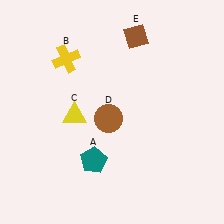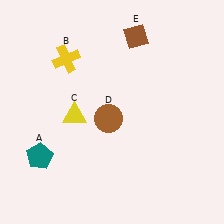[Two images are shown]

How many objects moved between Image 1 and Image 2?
1 object moved between the two images.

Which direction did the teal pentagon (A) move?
The teal pentagon (A) moved left.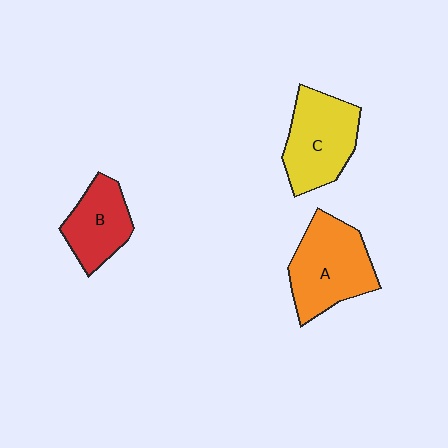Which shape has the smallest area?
Shape B (red).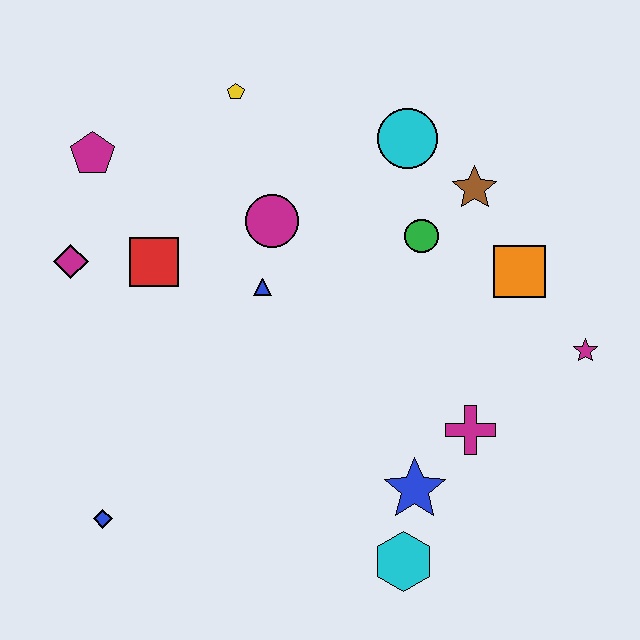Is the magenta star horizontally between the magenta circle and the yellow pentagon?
No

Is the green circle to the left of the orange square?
Yes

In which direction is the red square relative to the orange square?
The red square is to the left of the orange square.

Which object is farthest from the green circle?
The blue diamond is farthest from the green circle.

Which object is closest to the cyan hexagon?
The blue star is closest to the cyan hexagon.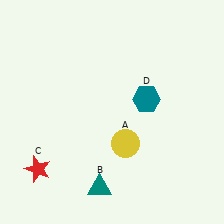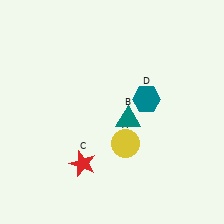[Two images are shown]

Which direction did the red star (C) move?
The red star (C) moved right.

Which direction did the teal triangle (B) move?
The teal triangle (B) moved up.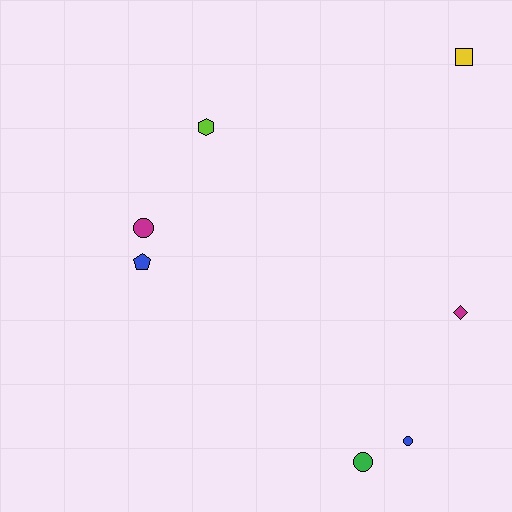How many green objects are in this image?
There is 1 green object.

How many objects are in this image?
There are 7 objects.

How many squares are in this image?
There is 1 square.